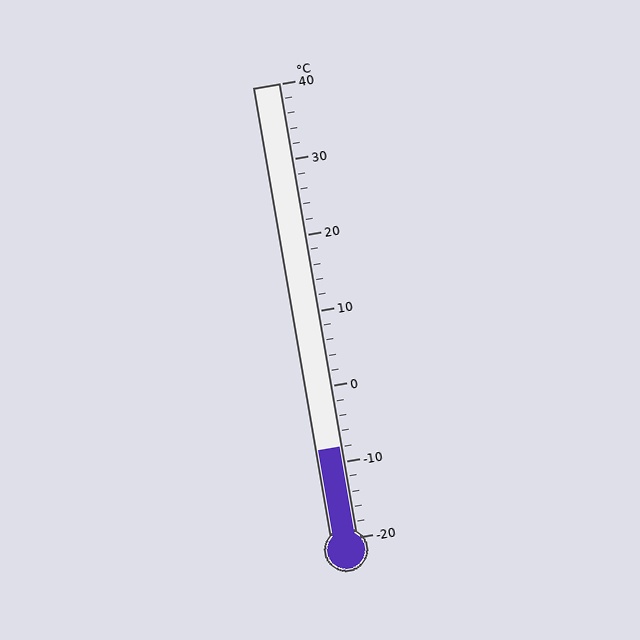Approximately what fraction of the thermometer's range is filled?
The thermometer is filled to approximately 20% of its range.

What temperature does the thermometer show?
The thermometer shows approximately -8°C.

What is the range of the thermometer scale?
The thermometer scale ranges from -20°C to 40°C.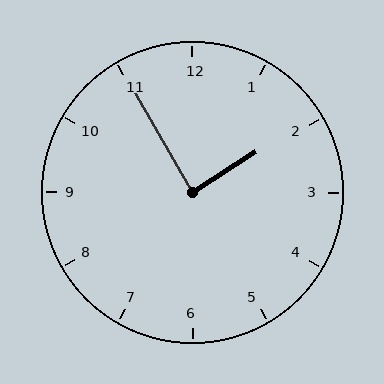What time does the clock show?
1:55.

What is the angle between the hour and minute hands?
Approximately 88 degrees.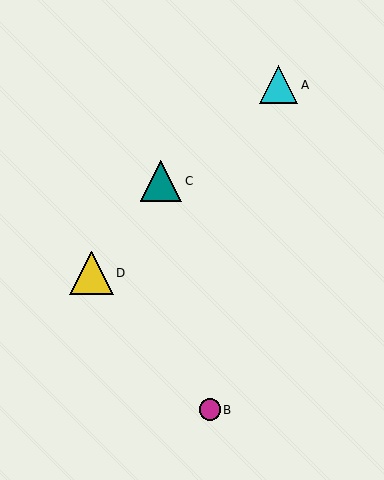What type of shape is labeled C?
Shape C is a teal triangle.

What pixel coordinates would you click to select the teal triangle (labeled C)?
Click at (161, 181) to select the teal triangle C.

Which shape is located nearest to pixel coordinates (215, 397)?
The magenta circle (labeled B) at (210, 410) is nearest to that location.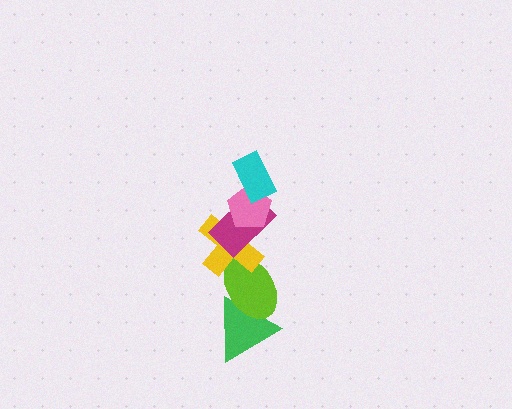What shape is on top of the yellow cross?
The magenta rectangle is on top of the yellow cross.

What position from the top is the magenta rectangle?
The magenta rectangle is 3rd from the top.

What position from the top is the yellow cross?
The yellow cross is 4th from the top.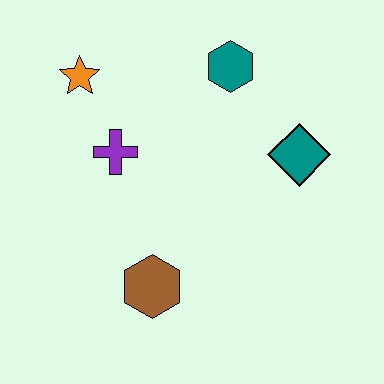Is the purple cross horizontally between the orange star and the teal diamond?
Yes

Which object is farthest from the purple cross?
The teal diamond is farthest from the purple cross.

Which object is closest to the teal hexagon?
The teal diamond is closest to the teal hexagon.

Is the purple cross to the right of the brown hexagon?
No